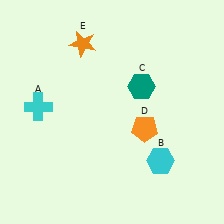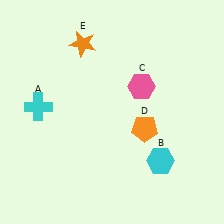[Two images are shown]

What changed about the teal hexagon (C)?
In Image 1, C is teal. In Image 2, it changed to pink.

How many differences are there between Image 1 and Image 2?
There is 1 difference between the two images.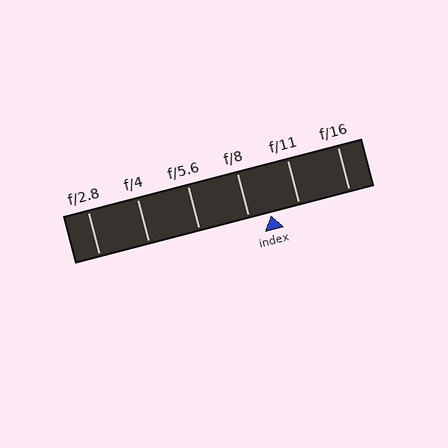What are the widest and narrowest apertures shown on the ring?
The widest aperture shown is f/2.8 and the narrowest is f/16.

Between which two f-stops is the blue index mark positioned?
The index mark is between f/8 and f/11.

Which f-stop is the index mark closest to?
The index mark is closest to f/8.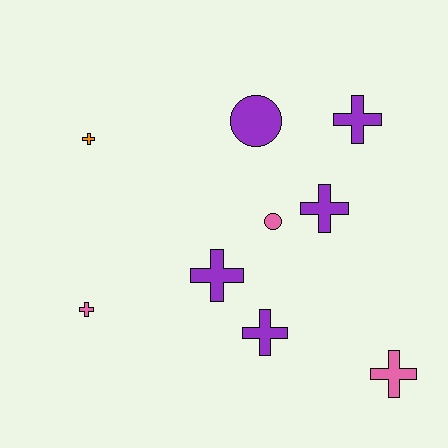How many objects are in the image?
There are 9 objects.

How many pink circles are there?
There is 1 pink circle.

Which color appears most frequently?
Purple, with 5 objects.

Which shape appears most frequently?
Cross, with 7 objects.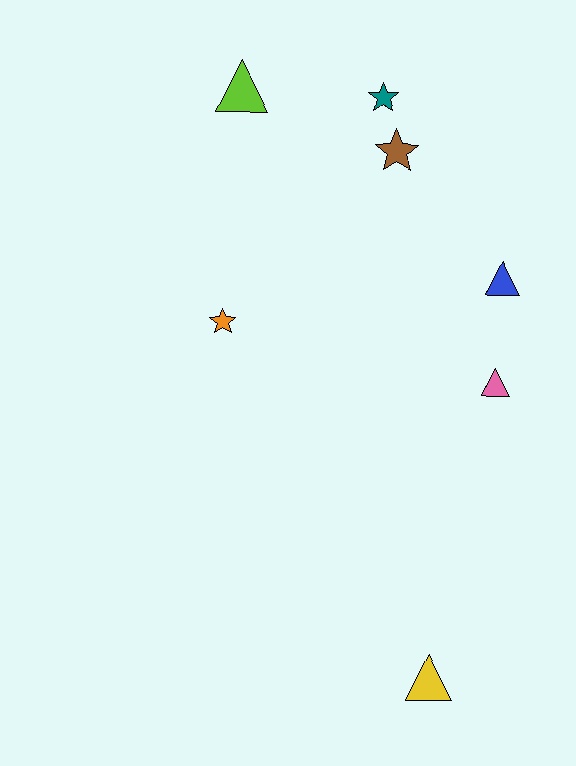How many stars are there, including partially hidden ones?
There are 3 stars.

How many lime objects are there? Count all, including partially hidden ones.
There is 1 lime object.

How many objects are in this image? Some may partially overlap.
There are 7 objects.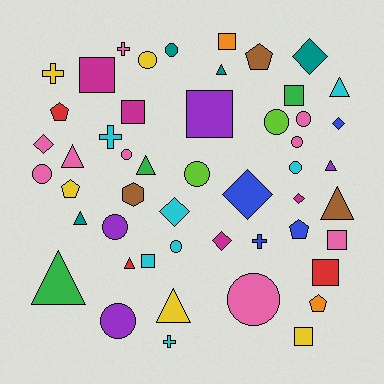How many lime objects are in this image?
There are 2 lime objects.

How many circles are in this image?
There are 13 circles.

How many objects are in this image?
There are 50 objects.